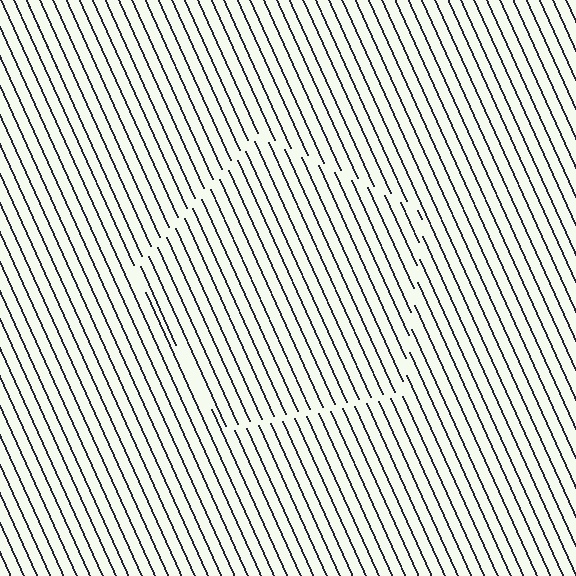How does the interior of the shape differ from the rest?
The interior of the shape contains the same grating, shifted by half a period — the contour is defined by the phase discontinuity where line-ends from the inner and outer gratings abut.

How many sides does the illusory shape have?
5 sides — the line-ends trace a pentagon.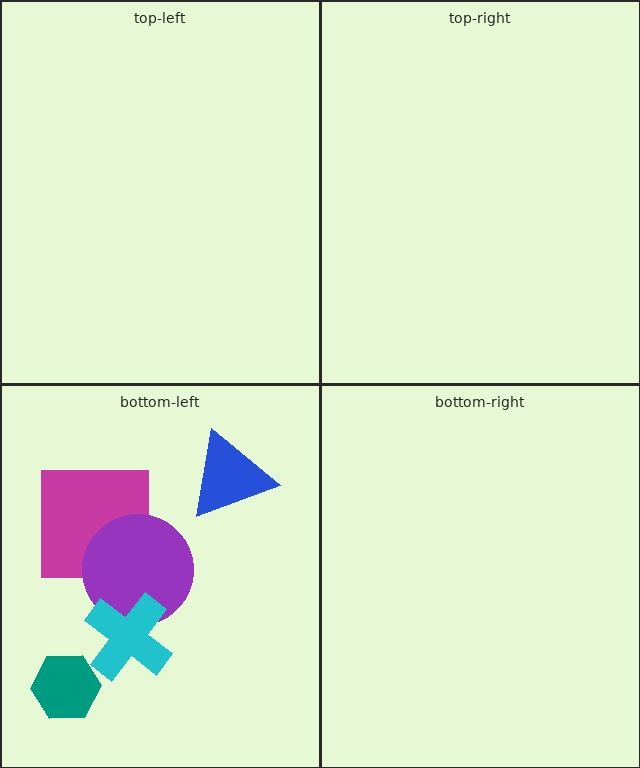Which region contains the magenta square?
The bottom-left region.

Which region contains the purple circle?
The bottom-left region.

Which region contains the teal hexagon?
The bottom-left region.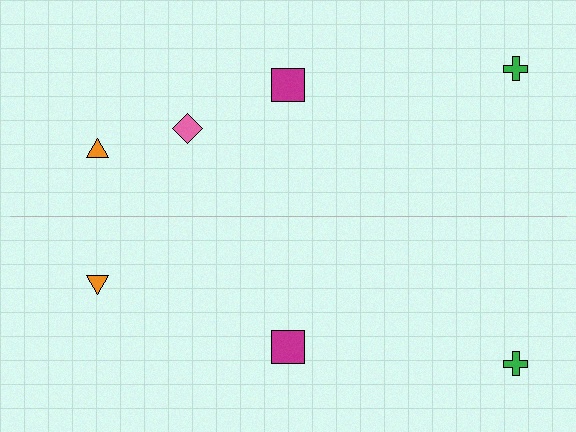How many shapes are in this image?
There are 7 shapes in this image.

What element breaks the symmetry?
A pink diamond is missing from the bottom side.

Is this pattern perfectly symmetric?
No, the pattern is not perfectly symmetric. A pink diamond is missing from the bottom side.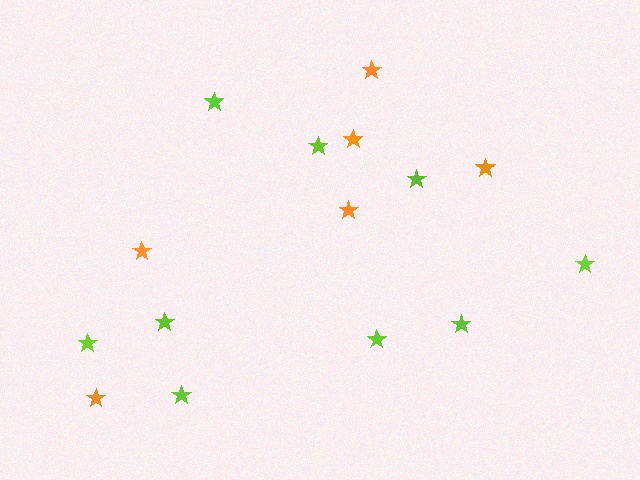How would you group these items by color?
There are 2 groups: one group of lime stars (9) and one group of orange stars (6).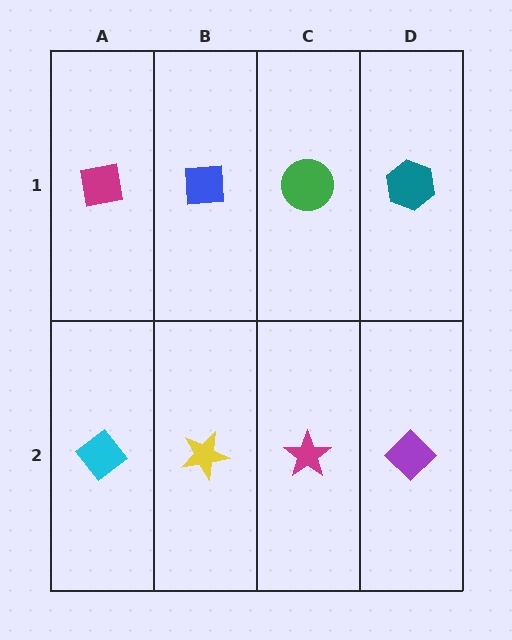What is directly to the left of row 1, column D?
A green circle.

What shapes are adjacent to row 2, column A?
A magenta square (row 1, column A), a yellow star (row 2, column B).